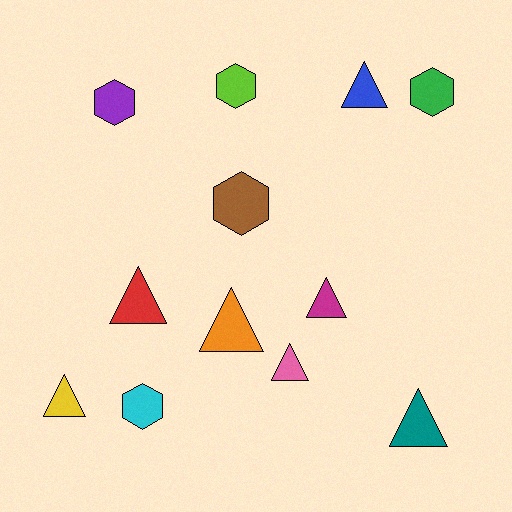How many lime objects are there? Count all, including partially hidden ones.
There is 1 lime object.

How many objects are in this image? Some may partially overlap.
There are 12 objects.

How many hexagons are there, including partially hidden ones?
There are 5 hexagons.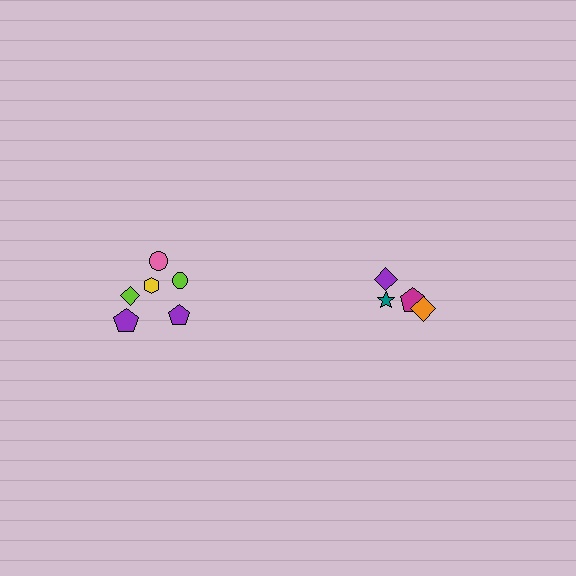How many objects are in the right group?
There are 4 objects.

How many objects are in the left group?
There are 6 objects.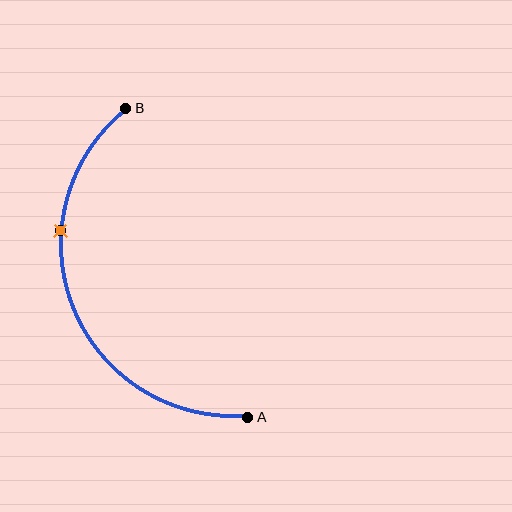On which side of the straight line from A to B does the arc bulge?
The arc bulges to the left of the straight line connecting A and B.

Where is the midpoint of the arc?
The arc midpoint is the point on the curve farthest from the straight line joining A and B. It sits to the left of that line.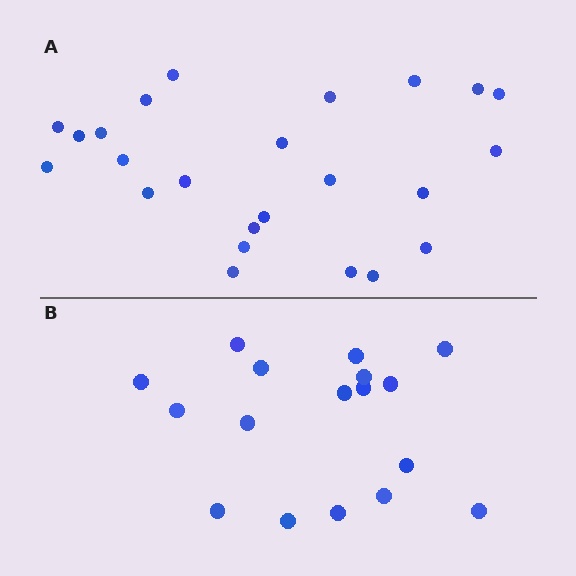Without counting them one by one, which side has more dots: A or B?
Region A (the top region) has more dots.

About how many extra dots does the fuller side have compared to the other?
Region A has roughly 8 or so more dots than region B.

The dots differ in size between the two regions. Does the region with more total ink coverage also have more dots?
No. Region B has more total ink coverage because its dots are larger, but region A actually contains more individual dots. Total area can be misleading — the number of items is what matters here.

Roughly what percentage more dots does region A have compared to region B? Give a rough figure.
About 40% more.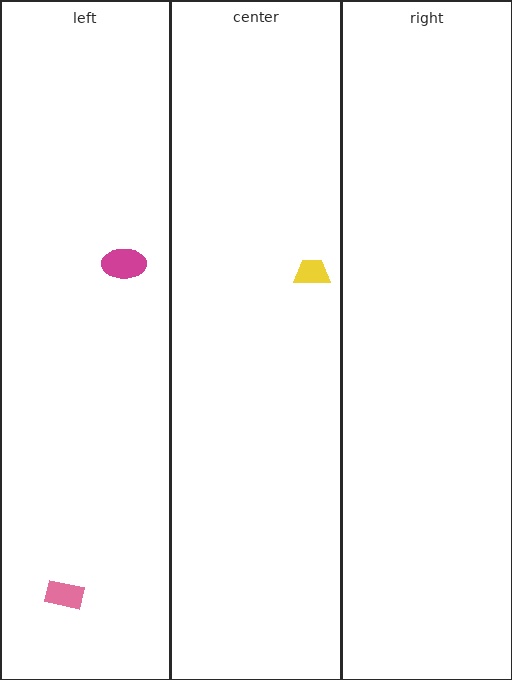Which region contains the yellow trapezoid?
The center region.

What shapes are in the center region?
The yellow trapezoid.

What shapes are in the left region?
The magenta ellipse, the pink rectangle.